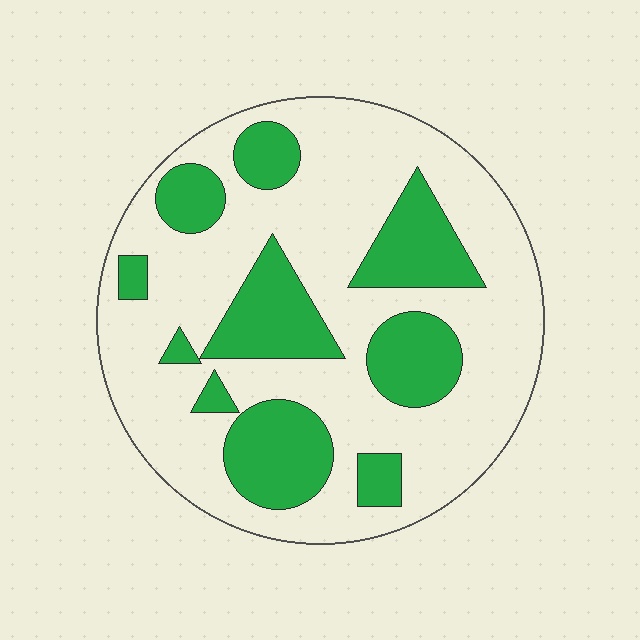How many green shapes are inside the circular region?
10.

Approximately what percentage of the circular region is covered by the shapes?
Approximately 30%.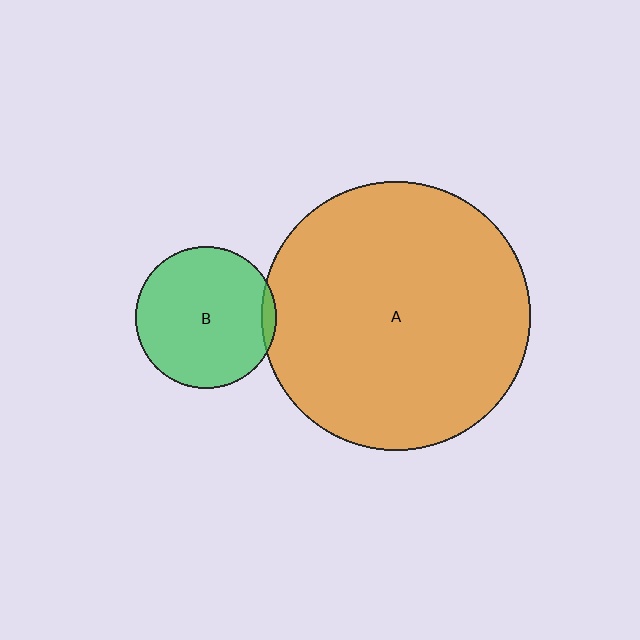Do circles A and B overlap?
Yes.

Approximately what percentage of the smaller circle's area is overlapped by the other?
Approximately 5%.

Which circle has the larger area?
Circle A (orange).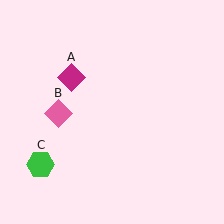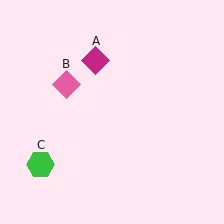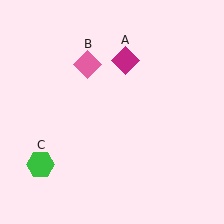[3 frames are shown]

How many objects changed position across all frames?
2 objects changed position: magenta diamond (object A), pink diamond (object B).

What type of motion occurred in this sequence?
The magenta diamond (object A), pink diamond (object B) rotated clockwise around the center of the scene.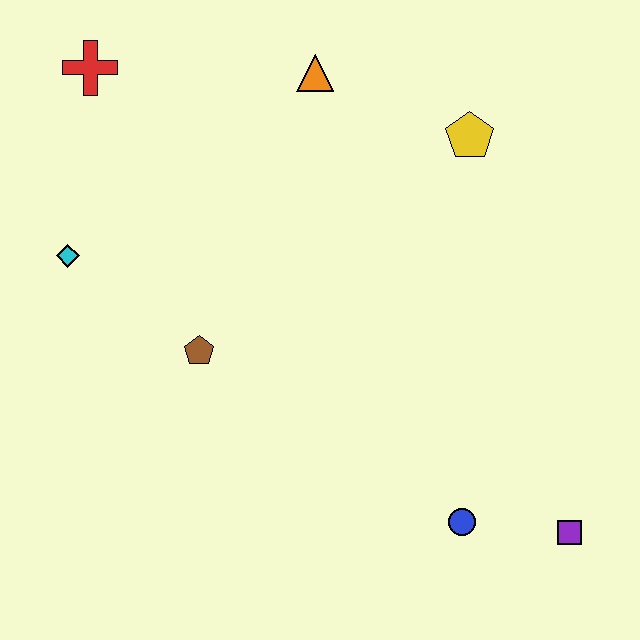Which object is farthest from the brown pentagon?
The purple square is farthest from the brown pentagon.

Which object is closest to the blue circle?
The purple square is closest to the blue circle.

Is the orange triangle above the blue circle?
Yes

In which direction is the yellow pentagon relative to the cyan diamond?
The yellow pentagon is to the right of the cyan diamond.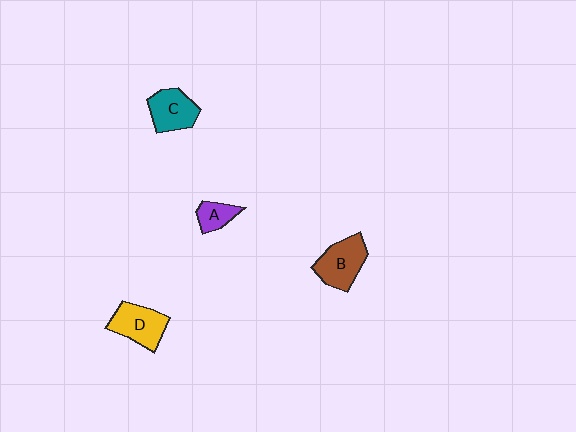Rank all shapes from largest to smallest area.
From largest to smallest: B (brown), D (yellow), C (teal), A (purple).